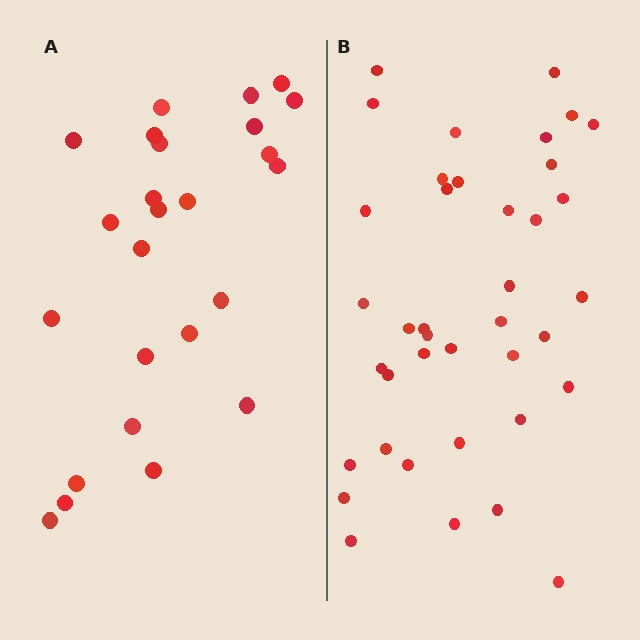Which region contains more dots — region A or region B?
Region B (the right region) has more dots.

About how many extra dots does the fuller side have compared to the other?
Region B has approximately 15 more dots than region A.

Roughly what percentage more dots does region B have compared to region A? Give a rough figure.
About 55% more.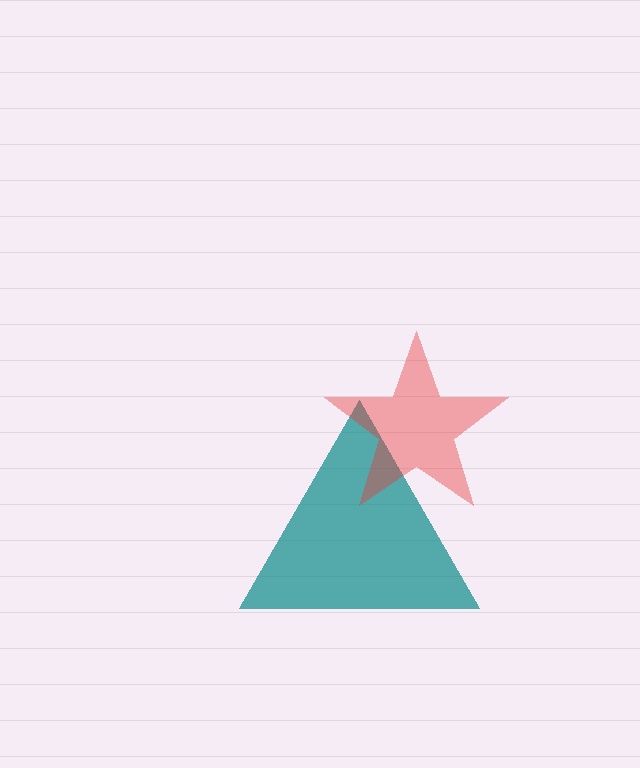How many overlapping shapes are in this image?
There are 2 overlapping shapes in the image.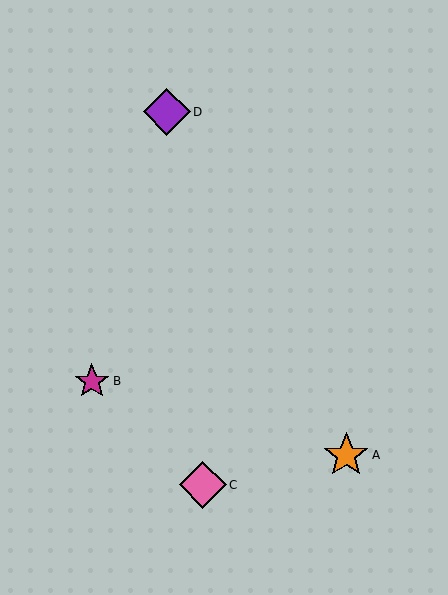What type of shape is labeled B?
Shape B is a magenta star.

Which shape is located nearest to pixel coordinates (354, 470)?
The orange star (labeled A) at (346, 455) is nearest to that location.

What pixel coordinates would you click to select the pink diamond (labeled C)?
Click at (203, 485) to select the pink diamond C.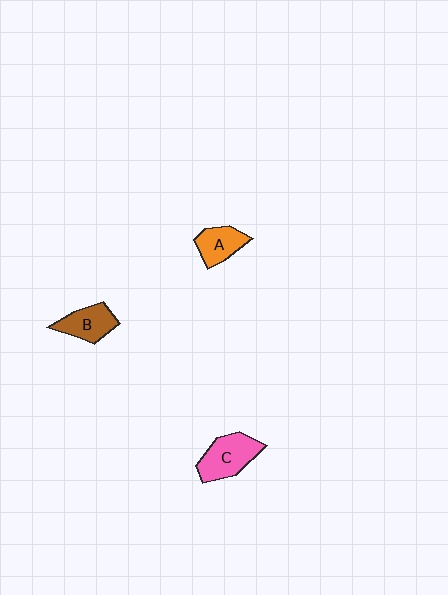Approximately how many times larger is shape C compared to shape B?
Approximately 1.3 times.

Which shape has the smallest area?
Shape A (orange).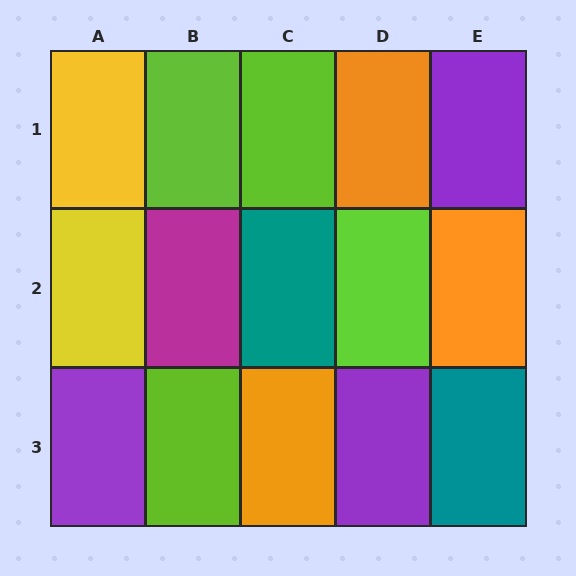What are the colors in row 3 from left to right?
Purple, lime, orange, purple, teal.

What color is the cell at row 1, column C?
Lime.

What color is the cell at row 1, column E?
Purple.